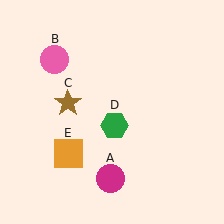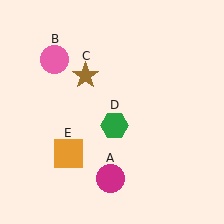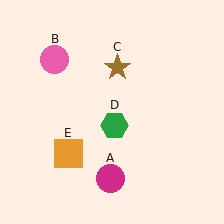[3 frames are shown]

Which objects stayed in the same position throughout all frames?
Magenta circle (object A) and pink circle (object B) and green hexagon (object D) and orange square (object E) remained stationary.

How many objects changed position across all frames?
1 object changed position: brown star (object C).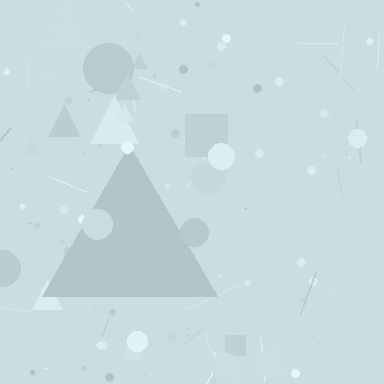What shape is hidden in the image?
A triangle is hidden in the image.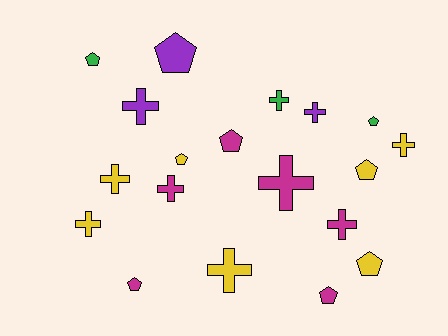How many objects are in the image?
There are 19 objects.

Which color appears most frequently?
Yellow, with 7 objects.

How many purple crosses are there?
There are 2 purple crosses.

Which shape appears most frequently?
Cross, with 10 objects.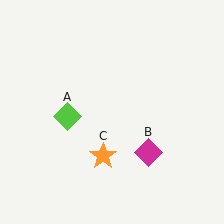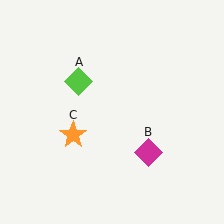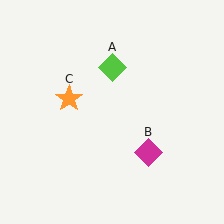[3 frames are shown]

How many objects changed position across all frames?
2 objects changed position: lime diamond (object A), orange star (object C).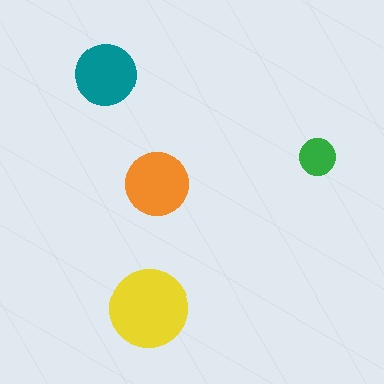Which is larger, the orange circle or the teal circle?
The orange one.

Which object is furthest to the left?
The teal circle is leftmost.